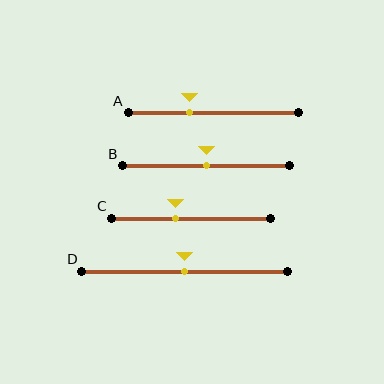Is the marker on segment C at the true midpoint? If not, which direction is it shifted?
No, the marker on segment C is shifted to the left by about 10% of the segment length.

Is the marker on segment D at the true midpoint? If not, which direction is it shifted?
Yes, the marker on segment D is at the true midpoint.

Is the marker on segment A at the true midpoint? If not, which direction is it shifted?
No, the marker on segment A is shifted to the left by about 14% of the segment length.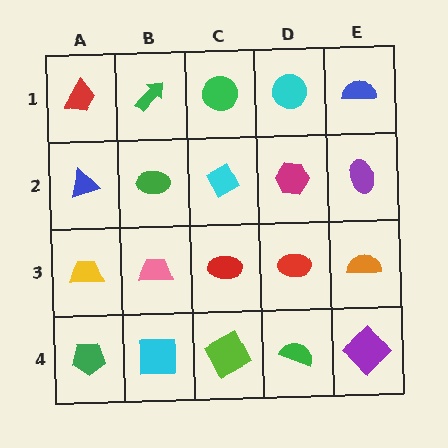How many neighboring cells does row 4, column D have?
3.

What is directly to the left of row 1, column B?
A red trapezoid.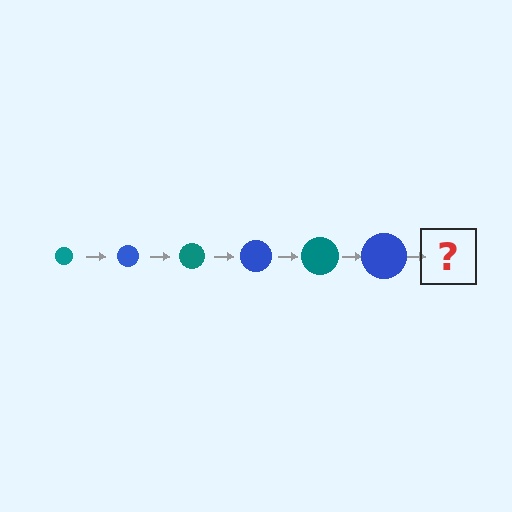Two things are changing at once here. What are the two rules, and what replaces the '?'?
The two rules are that the circle grows larger each step and the color cycles through teal and blue. The '?' should be a teal circle, larger than the previous one.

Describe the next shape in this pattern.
It should be a teal circle, larger than the previous one.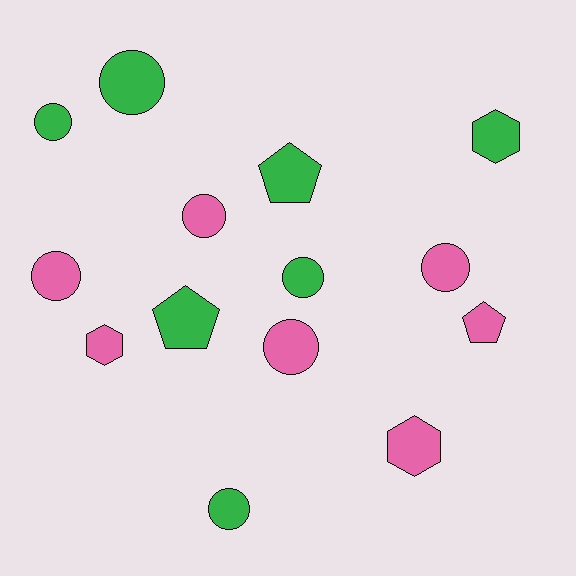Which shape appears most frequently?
Circle, with 8 objects.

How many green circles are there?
There are 4 green circles.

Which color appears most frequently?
Pink, with 7 objects.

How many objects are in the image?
There are 14 objects.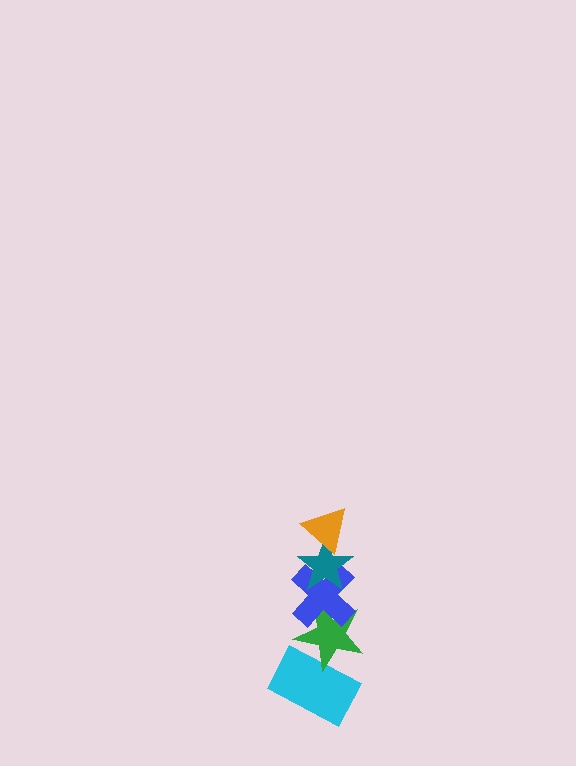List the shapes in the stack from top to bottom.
From top to bottom: the orange triangle, the teal star, the blue cross, the green star, the cyan rectangle.